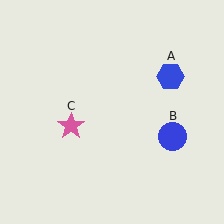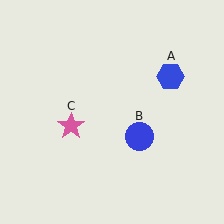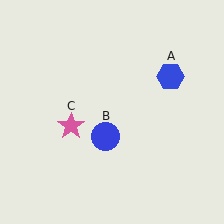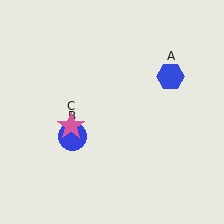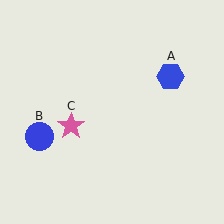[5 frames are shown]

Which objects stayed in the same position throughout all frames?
Blue hexagon (object A) and pink star (object C) remained stationary.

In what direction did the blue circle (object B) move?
The blue circle (object B) moved left.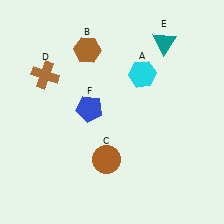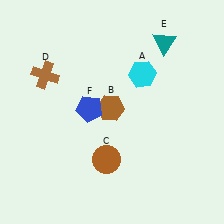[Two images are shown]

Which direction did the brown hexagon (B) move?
The brown hexagon (B) moved down.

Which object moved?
The brown hexagon (B) moved down.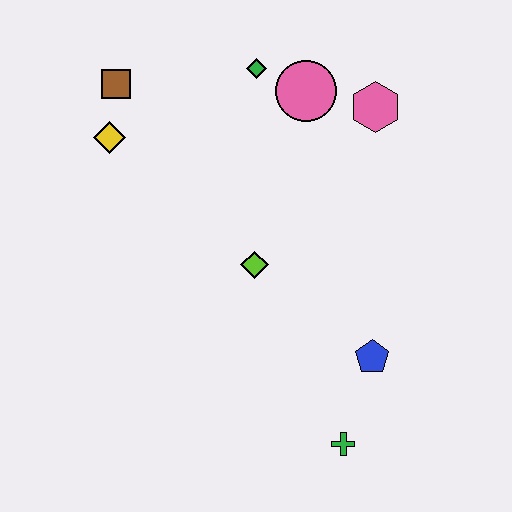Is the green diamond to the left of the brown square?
No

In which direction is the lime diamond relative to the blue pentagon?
The lime diamond is to the left of the blue pentagon.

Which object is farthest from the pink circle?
The green cross is farthest from the pink circle.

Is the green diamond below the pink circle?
No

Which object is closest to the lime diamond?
The blue pentagon is closest to the lime diamond.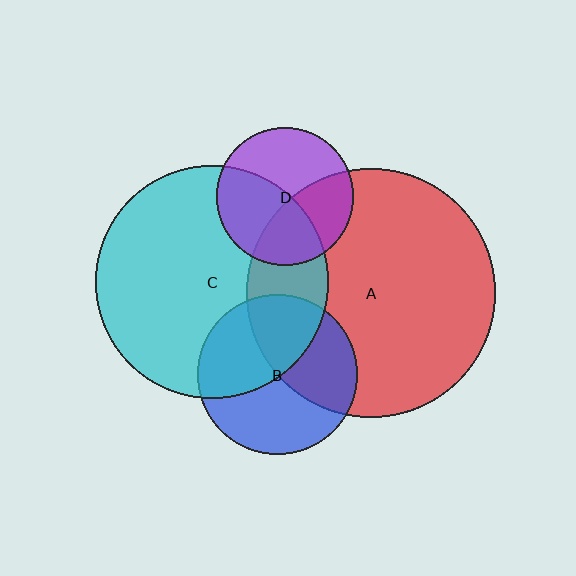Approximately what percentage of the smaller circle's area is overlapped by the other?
Approximately 40%.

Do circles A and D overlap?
Yes.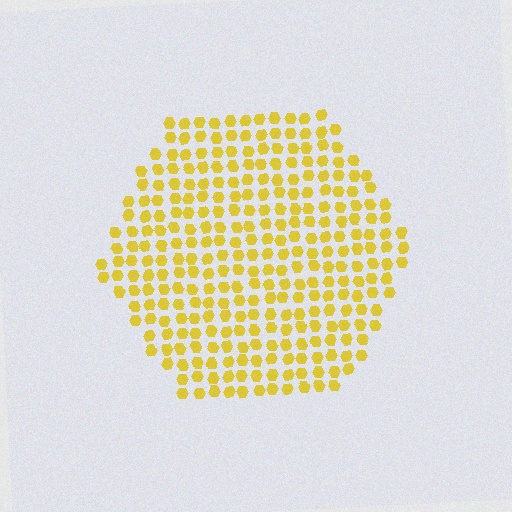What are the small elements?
The small elements are hexagons.